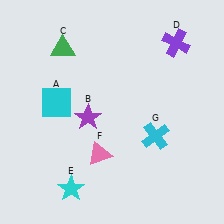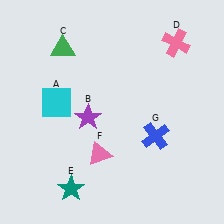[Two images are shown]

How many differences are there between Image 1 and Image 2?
There are 3 differences between the two images.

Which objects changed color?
D changed from purple to pink. E changed from cyan to teal. G changed from cyan to blue.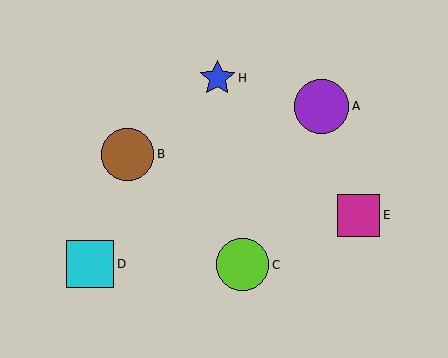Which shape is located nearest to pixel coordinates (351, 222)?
The magenta square (labeled E) at (359, 215) is nearest to that location.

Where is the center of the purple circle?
The center of the purple circle is at (322, 106).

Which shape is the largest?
The purple circle (labeled A) is the largest.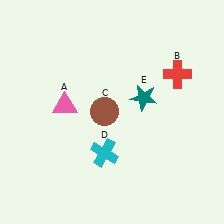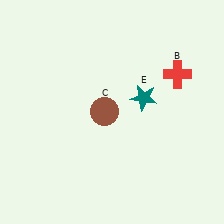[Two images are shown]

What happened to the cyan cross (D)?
The cyan cross (D) was removed in Image 2. It was in the bottom-left area of Image 1.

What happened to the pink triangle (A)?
The pink triangle (A) was removed in Image 2. It was in the top-left area of Image 1.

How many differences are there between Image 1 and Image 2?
There are 2 differences between the two images.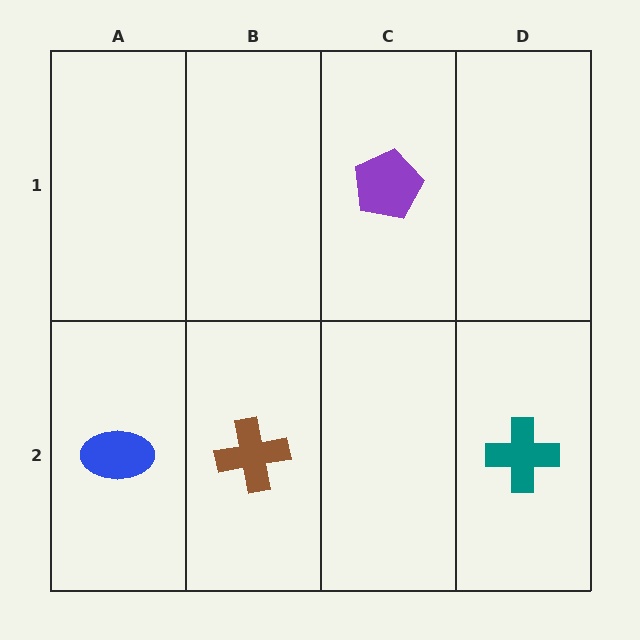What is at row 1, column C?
A purple pentagon.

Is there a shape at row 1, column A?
No, that cell is empty.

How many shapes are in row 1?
1 shape.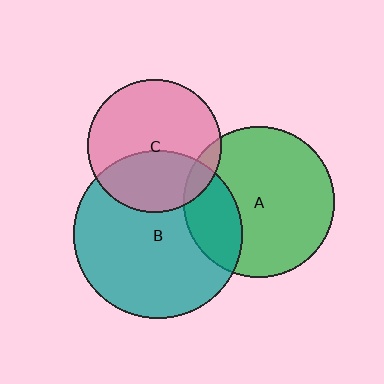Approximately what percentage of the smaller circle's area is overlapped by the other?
Approximately 10%.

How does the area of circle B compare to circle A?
Approximately 1.2 times.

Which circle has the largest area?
Circle B (teal).